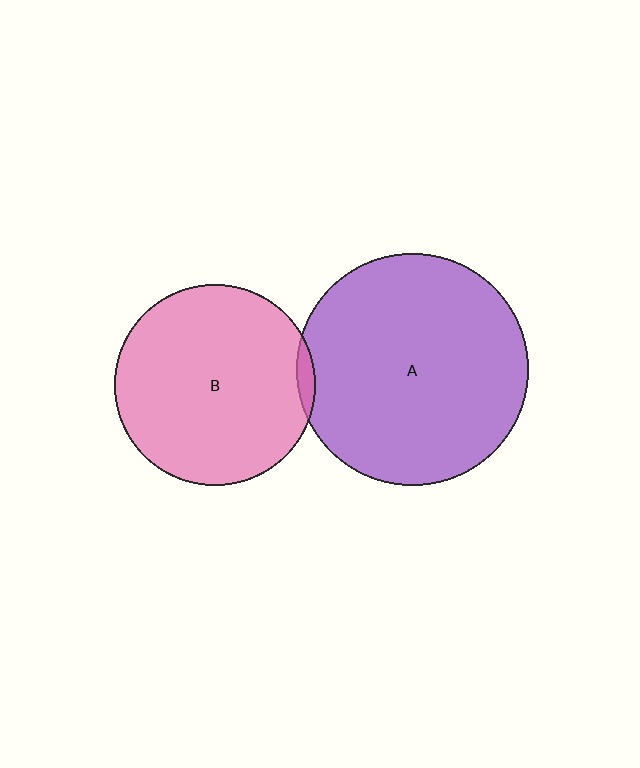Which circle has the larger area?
Circle A (purple).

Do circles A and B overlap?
Yes.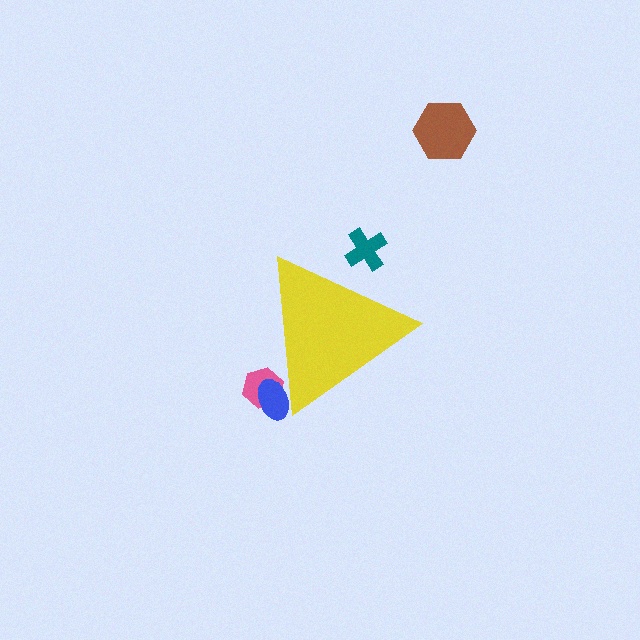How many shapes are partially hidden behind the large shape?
3 shapes are partially hidden.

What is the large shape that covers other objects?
A yellow triangle.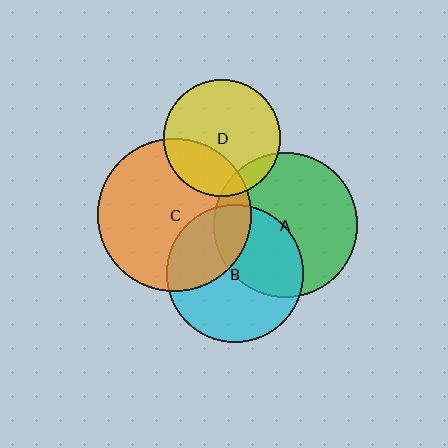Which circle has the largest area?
Circle C (orange).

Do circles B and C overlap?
Yes.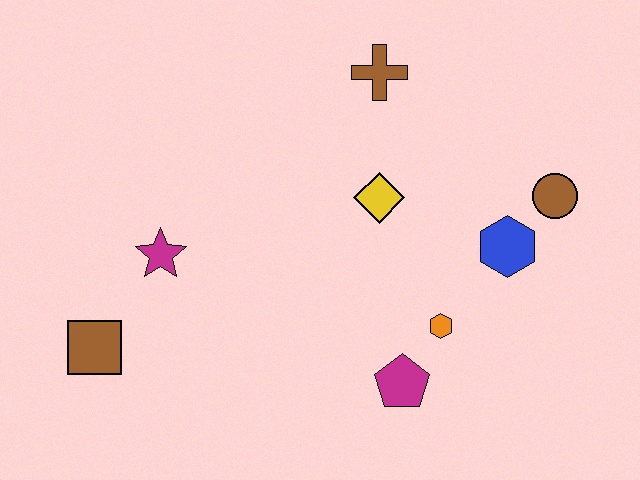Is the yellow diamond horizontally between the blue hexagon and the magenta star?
Yes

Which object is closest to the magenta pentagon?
The orange hexagon is closest to the magenta pentagon.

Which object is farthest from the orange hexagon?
The brown square is farthest from the orange hexagon.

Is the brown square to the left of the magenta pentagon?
Yes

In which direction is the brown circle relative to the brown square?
The brown circle is to the right of the brown square.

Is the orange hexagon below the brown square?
No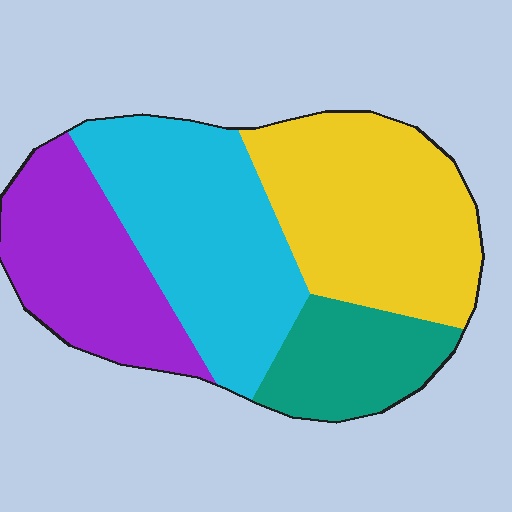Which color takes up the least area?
Teal, at roughly 15%.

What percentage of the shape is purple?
Purple takes up about one quarter (1/4) of the shape.